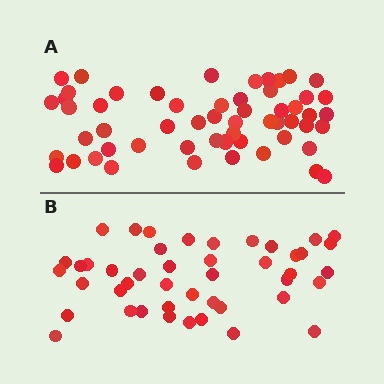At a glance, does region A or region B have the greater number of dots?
Region A (the top region) has more dots.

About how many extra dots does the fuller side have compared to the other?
Region A has roughly 12 or so more dots than region B.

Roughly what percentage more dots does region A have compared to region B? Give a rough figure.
About 25% more.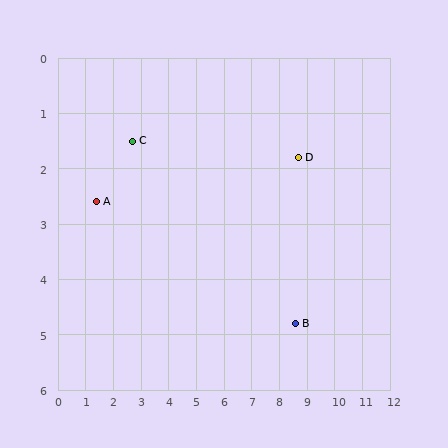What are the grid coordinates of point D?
Point D is at approximately (8.7, 1.8).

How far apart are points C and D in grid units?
Points C and D are about 6.0 grid units apart.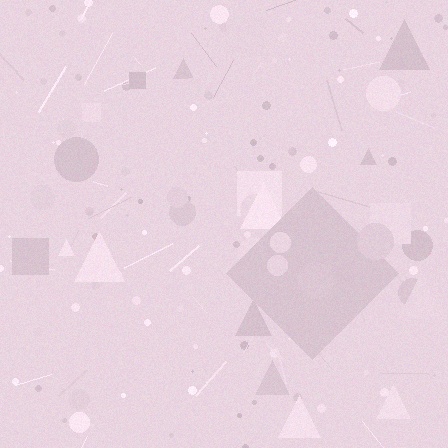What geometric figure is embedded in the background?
A diamond is embedded in the background.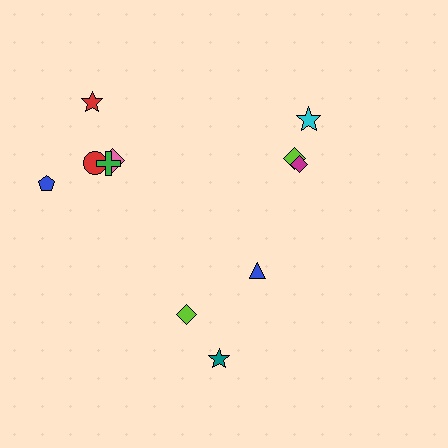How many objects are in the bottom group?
There are 3 objects.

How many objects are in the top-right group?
There are 3 objects.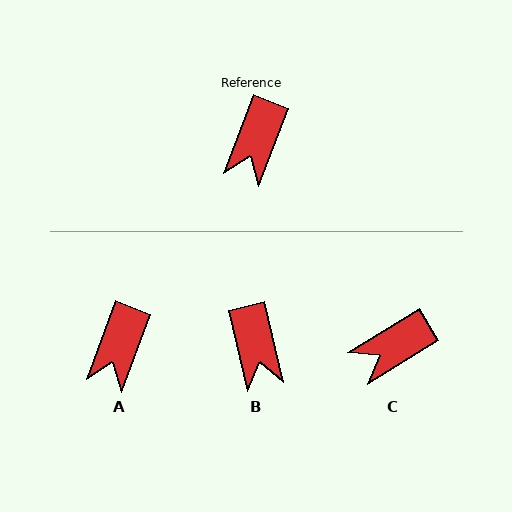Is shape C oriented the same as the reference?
No, it is off by about 38 degrees.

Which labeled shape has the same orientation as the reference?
A.